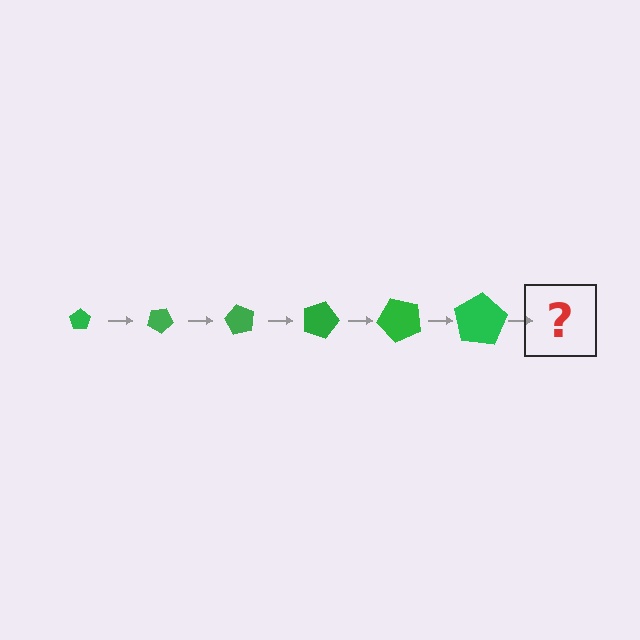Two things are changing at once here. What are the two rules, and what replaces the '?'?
The two rules are that the pentagon grows larger each step and it rotates 30 degrees each step. The '?' should be a pentagon, larger than the previous one and rotated 180 degrees from the start.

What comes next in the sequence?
The next element should be a pentagon, larger than the previous one and rotated 180 degrees from the start.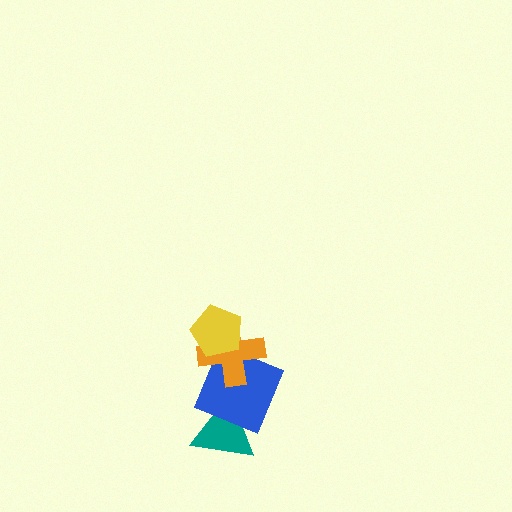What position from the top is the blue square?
The blue square is 3rd from the top.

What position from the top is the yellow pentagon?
The yellow pentagon is 1st from the top.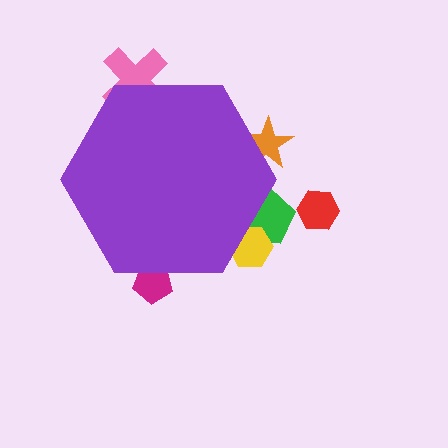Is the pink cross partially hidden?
Yes, the pink cross is partially hidden behind the purple hexagon.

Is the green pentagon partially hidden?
Yes, the green pentagon is partially hidden behind the purple hexagon.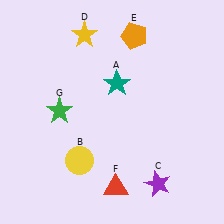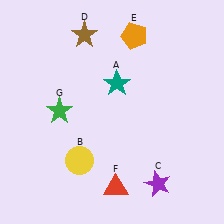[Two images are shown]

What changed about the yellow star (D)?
In Image 1, D is yellow. In Image 2, it changed to brown.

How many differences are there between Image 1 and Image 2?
There is 1 difference between the two images.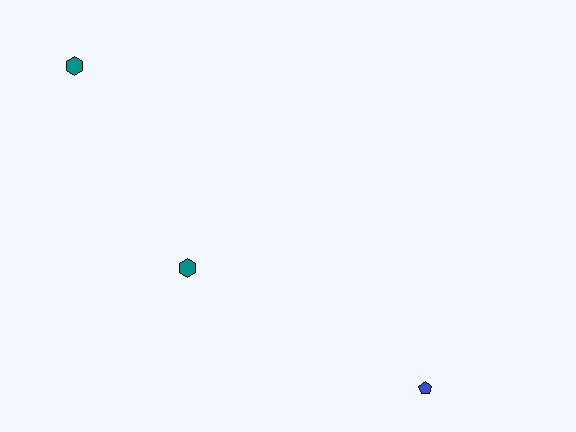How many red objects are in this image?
There are no red objects.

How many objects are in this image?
There are 3 objects.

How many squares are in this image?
There are no squares.